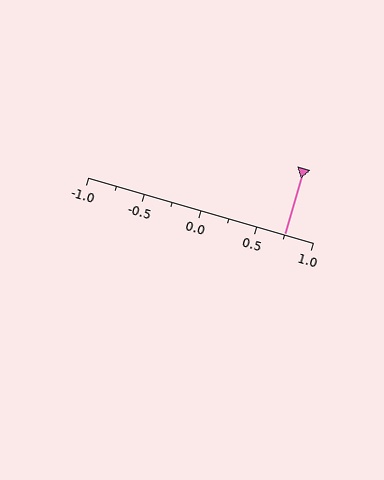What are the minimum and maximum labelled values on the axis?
The axis runs from -1.0 to 1.0.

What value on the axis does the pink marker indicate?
The marker indicates approximately 0.75.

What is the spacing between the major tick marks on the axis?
The major ticks are spaced 0.5 apart.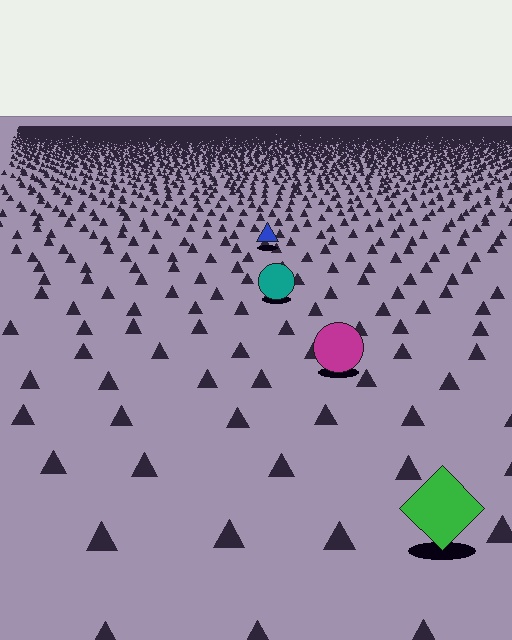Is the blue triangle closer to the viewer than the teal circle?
No. The teal circle is closer — you can tell from the texture gradient: the ground texture is coarser near it.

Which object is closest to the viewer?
The green diamond is closest. The texture marks near it are larger and more spread out.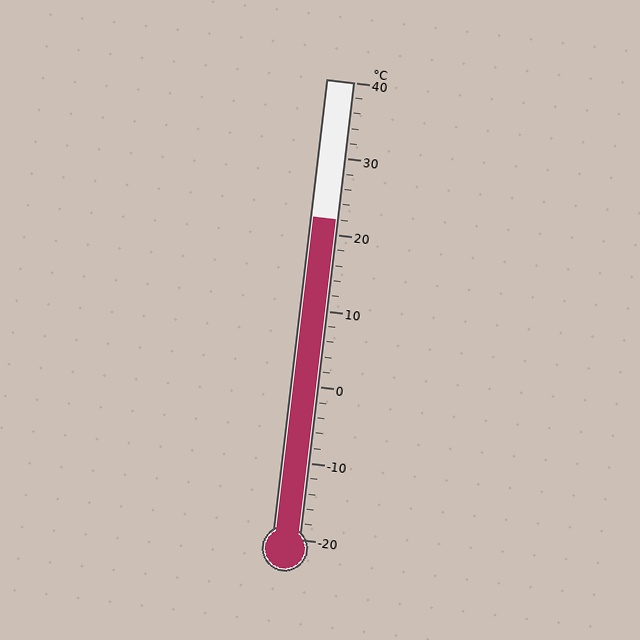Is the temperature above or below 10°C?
The temperature is above 10°C.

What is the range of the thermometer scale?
The thermometer scale ranges from -20°C to 40°C.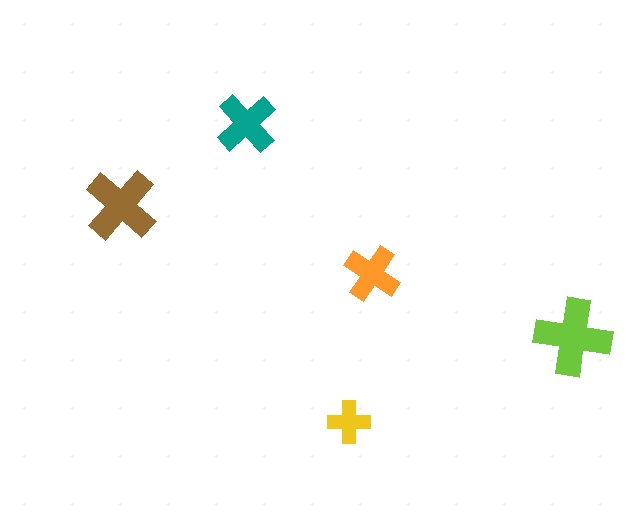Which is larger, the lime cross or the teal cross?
The lime one.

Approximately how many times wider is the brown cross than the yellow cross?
About 1.5 times wider.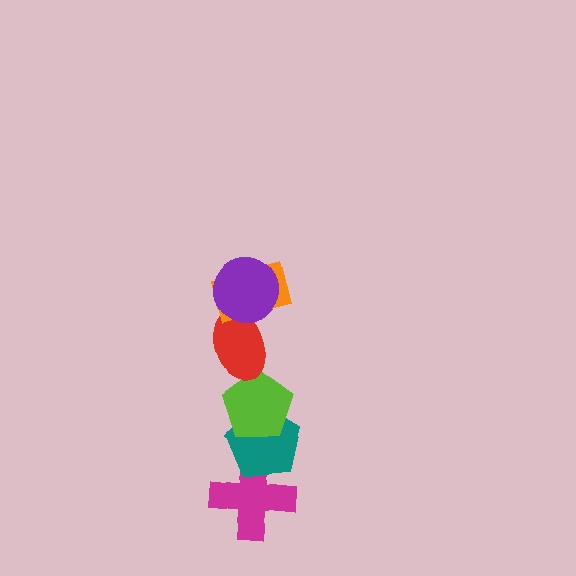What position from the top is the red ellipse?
The red ellipse is 3rd from the top.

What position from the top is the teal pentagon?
The teal pentagon is 5th from the top.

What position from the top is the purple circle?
The purple circle is 1st from the top.